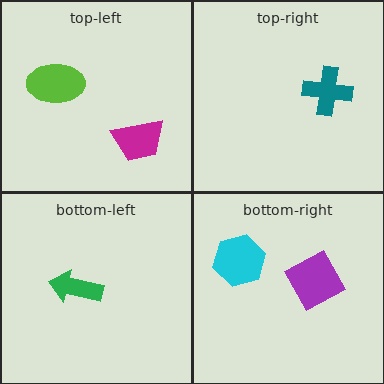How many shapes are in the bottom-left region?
1.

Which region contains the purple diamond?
The bottom-right region.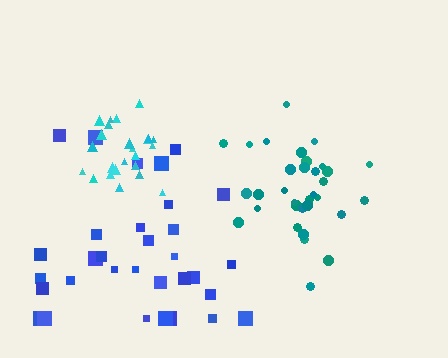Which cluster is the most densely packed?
Cyan.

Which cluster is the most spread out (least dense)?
Blue.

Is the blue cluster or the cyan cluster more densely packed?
Cyan.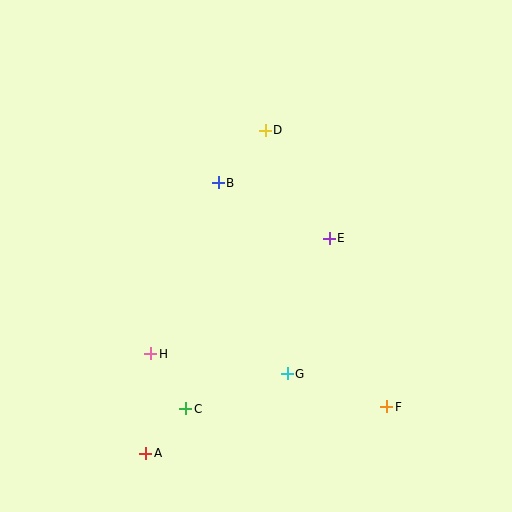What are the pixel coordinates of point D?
Point D is at (265, 130).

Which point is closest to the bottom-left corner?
Point A is closest to the bottom-left corner.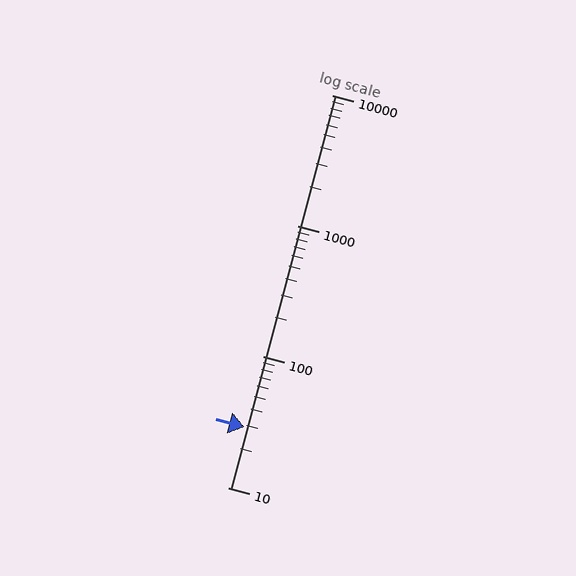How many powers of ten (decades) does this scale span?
The scale spans 3 decades, from 10 to 10000.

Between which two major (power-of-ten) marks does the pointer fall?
The pointer is between 10 and 100.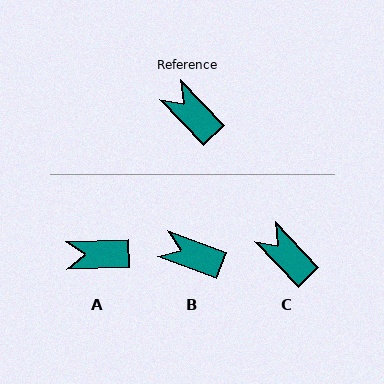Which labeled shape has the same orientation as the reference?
C.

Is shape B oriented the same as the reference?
No, it is off by about 26 degrees.